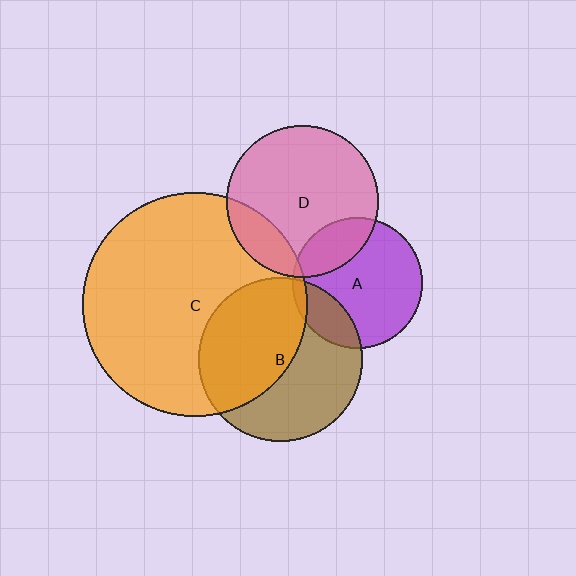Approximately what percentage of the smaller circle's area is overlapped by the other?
Approximately 25%.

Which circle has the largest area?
Circle C (orange).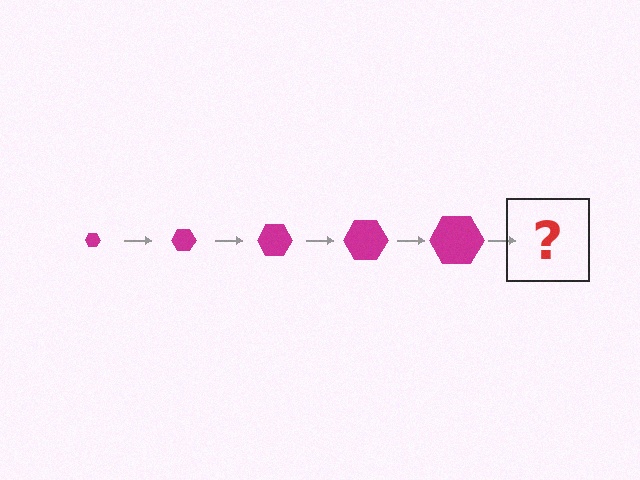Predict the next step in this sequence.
The next step is a magenta hexagon, larger than the previous one.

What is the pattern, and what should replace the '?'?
The pattern is that the hexagon gets progressively larger each step. The '?' should be a magenta hexagon, larger than the previous one.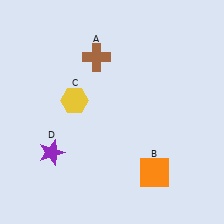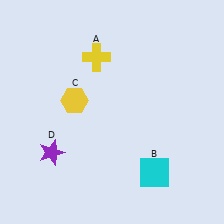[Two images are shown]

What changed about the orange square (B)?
In Image 1, B is orange. In Image 2, it changed to cyan.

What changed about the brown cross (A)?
In Image 1, A is brown. In Image 2, it changed to yellow.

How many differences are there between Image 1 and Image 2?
There are 2 differences between the two images.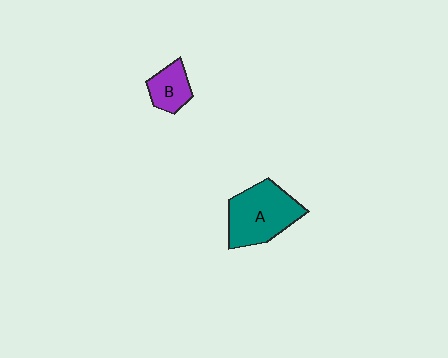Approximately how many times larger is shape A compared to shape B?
Approximately 2.1 times.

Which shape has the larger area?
Shape A (teal).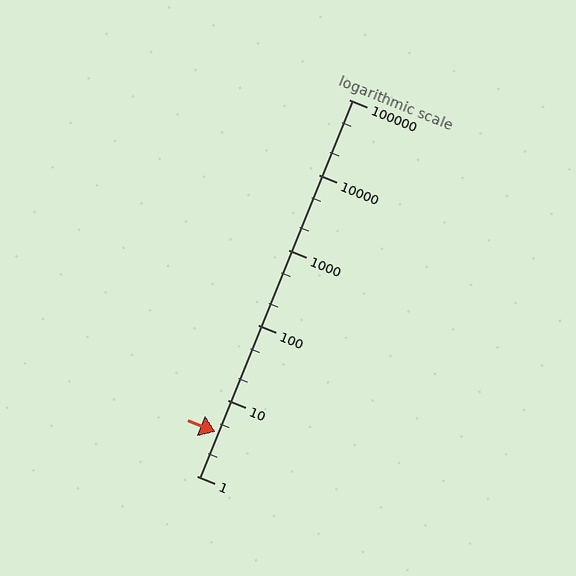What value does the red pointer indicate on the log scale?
The pointer indicates approximately 3.8.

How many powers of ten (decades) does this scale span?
The scale spans 5 decades, from 1 to 100000.